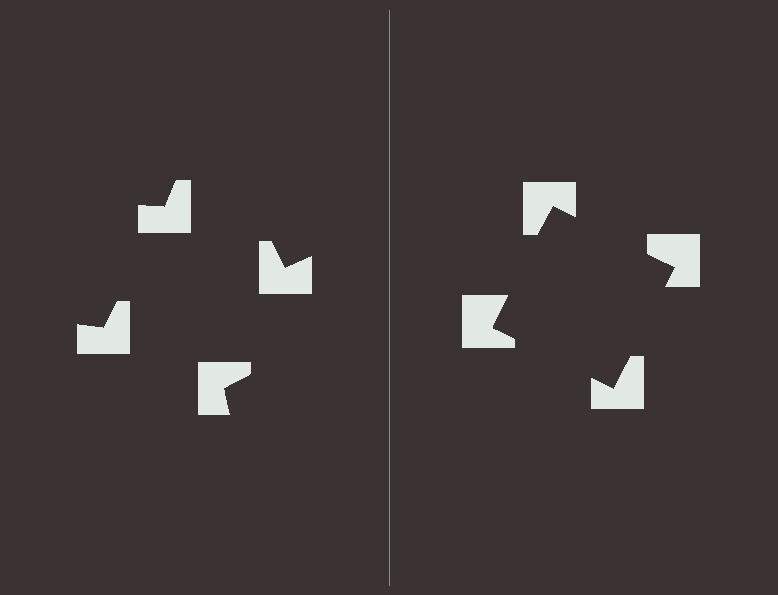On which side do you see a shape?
An illusory square appears on the right side. On the left side the wedge cuts are rotated, so no coherent shape forms.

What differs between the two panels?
The notched squares are positioned identically on both sides; only the wedge orientations differ. On the right they align to a square; on the left they are misaligned.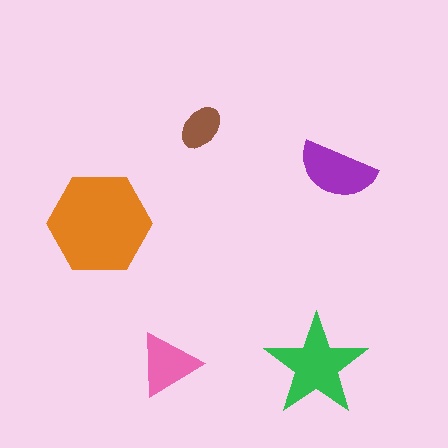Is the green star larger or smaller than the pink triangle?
Larger.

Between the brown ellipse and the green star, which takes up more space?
The green star.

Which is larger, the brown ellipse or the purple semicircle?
The purple semicircle.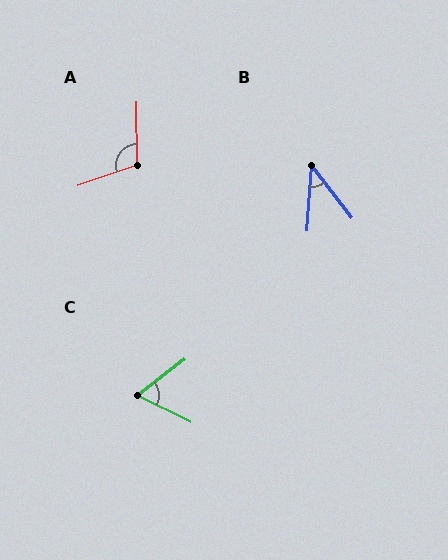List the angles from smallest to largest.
B (42°), C (63°), A (108°).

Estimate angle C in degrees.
Approximately 63 degrees.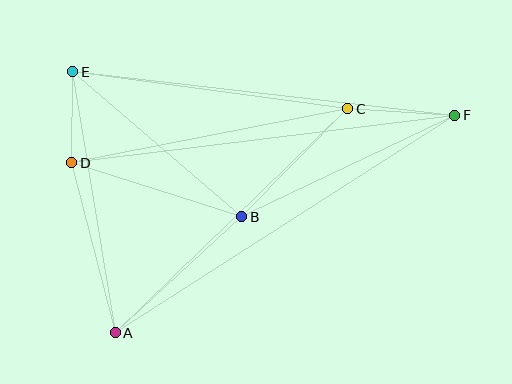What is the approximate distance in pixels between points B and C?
The distance between B and C is approximately 151 pixels.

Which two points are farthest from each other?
Points A and F are farthest from each other.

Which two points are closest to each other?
Points D and E are closest to each other.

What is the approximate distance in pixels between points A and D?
The distance between A and D is approximately 176 pixels.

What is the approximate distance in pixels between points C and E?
The distance between C and E is approximately 277 pixels.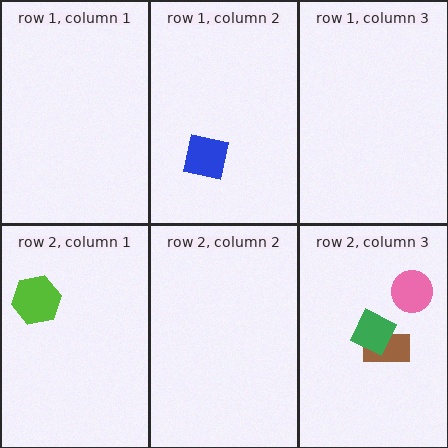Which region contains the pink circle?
The row 2, column 3 region.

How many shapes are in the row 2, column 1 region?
1.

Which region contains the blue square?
The row 1, column 2 region.